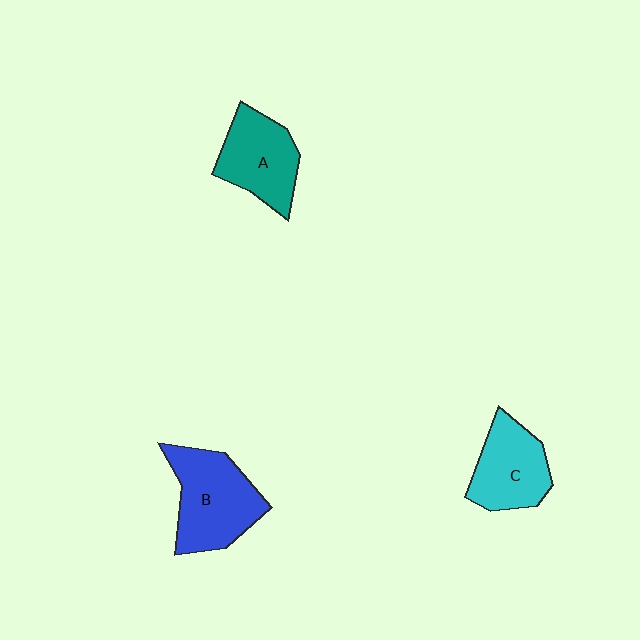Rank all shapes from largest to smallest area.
From largest to smallest: B (blue), A (teal), C (cyan).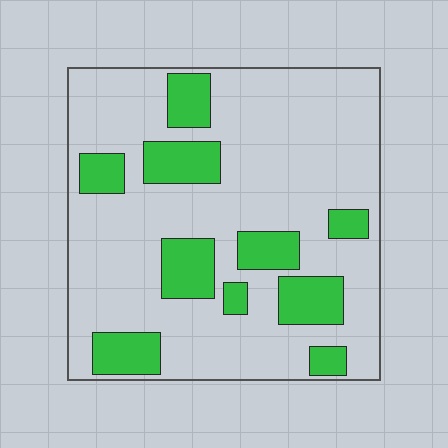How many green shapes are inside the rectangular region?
10.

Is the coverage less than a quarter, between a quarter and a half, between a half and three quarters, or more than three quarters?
Less than a quarter.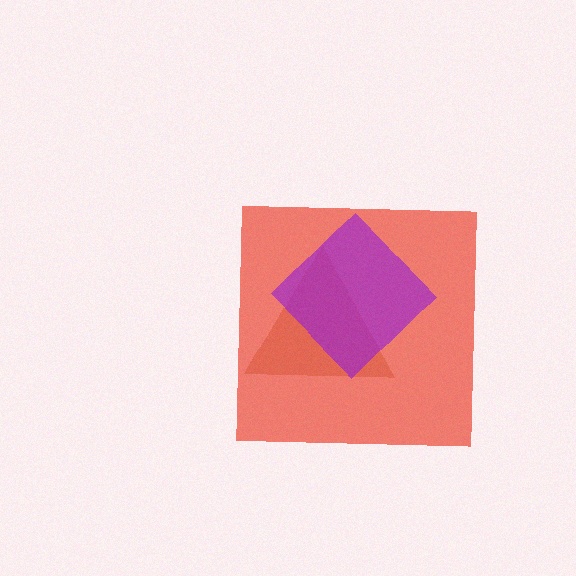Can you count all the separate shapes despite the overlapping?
Yes, there are 3 separate shapes.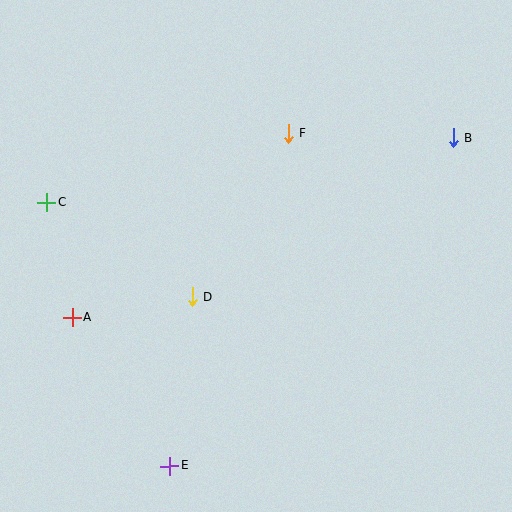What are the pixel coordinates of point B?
Point B is at (454, 137).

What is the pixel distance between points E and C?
The distance between E and C is 291 pixels.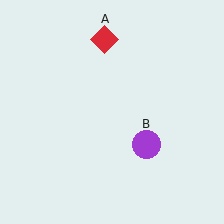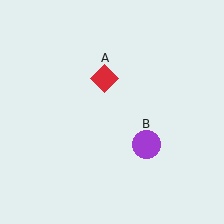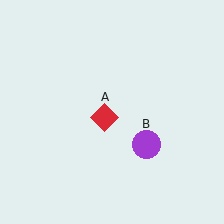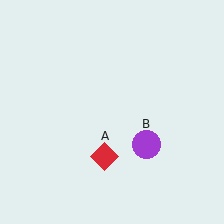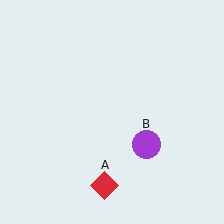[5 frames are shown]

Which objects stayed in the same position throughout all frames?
Purple circle (object B) remained stationary.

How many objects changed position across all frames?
1 object changed position: red diamond (object A).